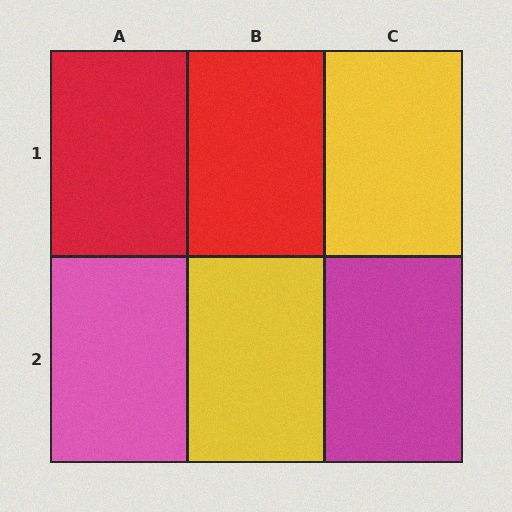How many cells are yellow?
2 cells are yellow.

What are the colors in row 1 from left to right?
Red, red, yellow.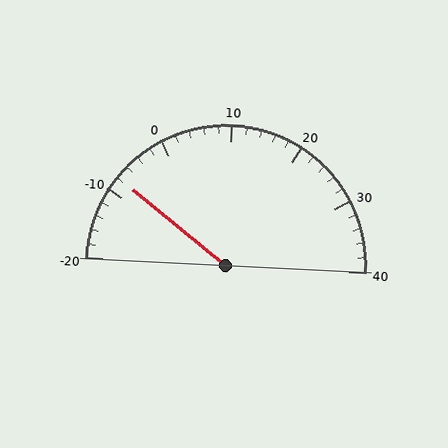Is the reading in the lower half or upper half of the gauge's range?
The reading is in the lower half of the range (-20 to 40).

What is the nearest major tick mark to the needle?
The nearest major tick mark is -10.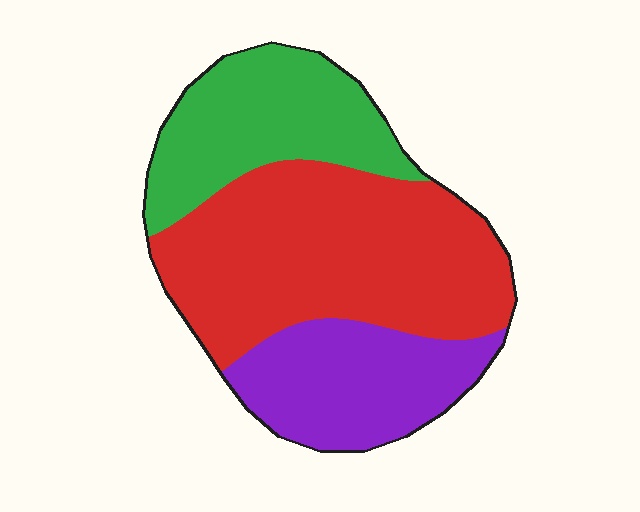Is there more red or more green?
Red.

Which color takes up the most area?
Red, at roughly 50%.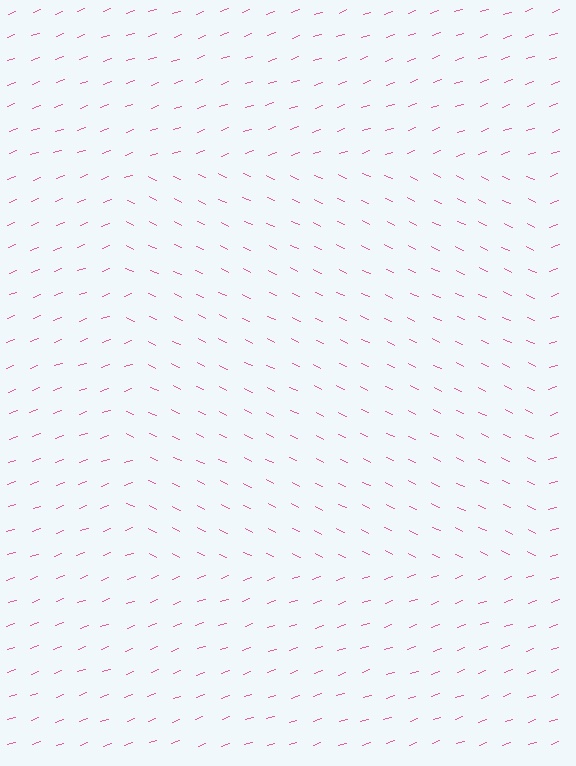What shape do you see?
I see a rectangle.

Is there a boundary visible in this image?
Yes, there is a texture boundary formed by a change in line orientation.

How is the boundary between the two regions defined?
The boundary is defined purely by a change in line orientation (approximately 45 degrees difference). All lines are the same color and thickness.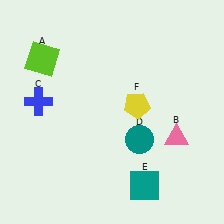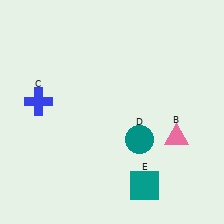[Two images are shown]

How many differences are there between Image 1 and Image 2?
There are 2 differences between the two images.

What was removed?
The yellow pentagon (F), the lime square (A) were removed in Image 2.